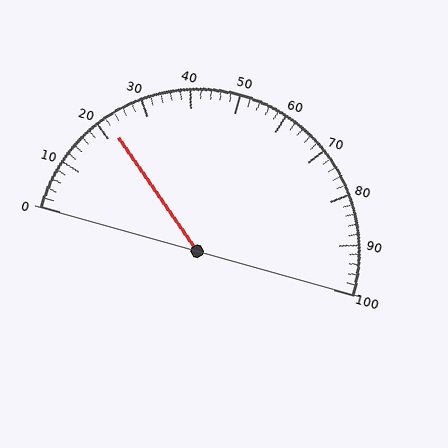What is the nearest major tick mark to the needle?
The nearest major tick mark is 20.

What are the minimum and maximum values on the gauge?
The gauge ranges from 0 to 100.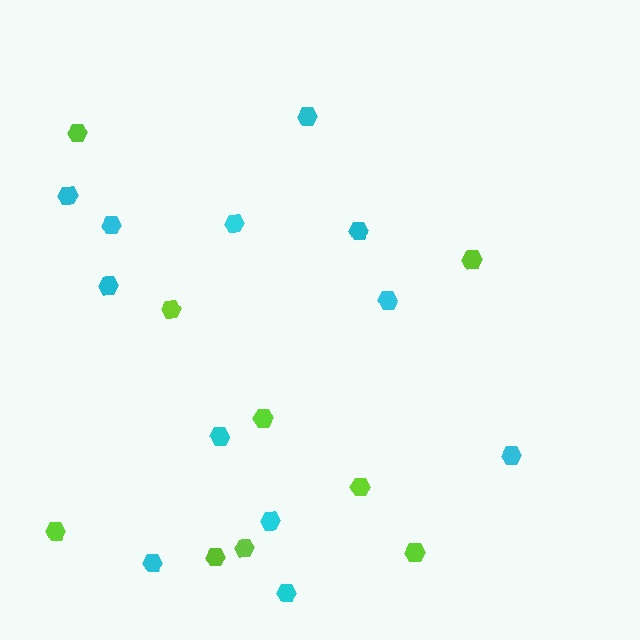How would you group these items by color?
There are 2 groups: one group of cyan hexagons (12) and one group of lime hexagons (9).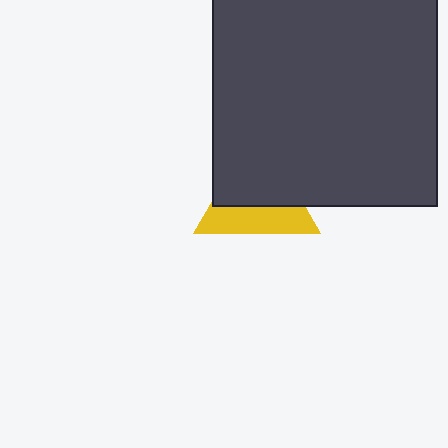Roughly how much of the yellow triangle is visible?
A small part of it is visible (roughly 42%).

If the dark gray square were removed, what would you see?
You would see the complete yellow triangle.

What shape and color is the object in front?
The object in front is a dark gray square.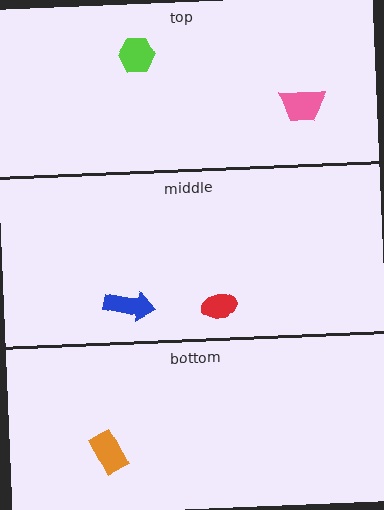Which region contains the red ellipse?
The middle region.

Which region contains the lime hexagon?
The top region.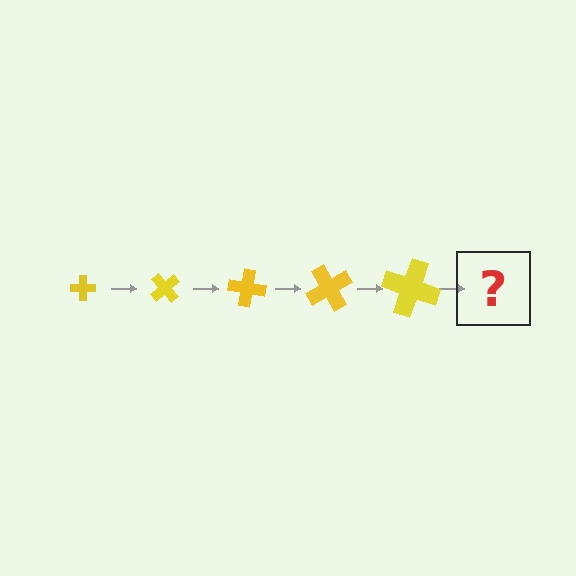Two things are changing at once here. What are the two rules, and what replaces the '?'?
The two rules are that the cross grows larger each step and it rotates 50 degrees each step. The '?' should be a cross, larger than the previous one and rotated 250 degrees from the start.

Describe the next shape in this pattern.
It should be a cross, larger than the previous one and rotated 250 degrees from the start.